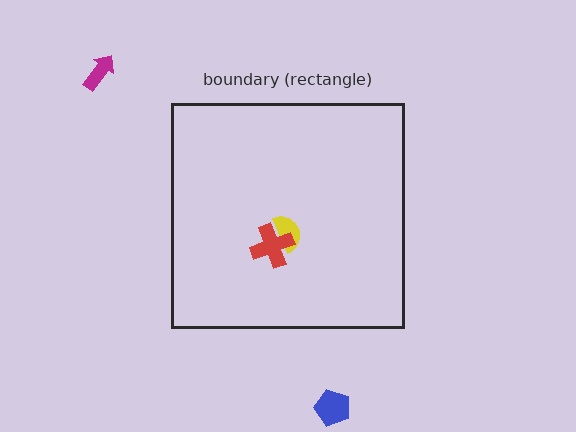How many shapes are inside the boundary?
2 inside, 2 outside.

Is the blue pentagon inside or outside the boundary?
Outside.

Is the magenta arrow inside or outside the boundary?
Outside.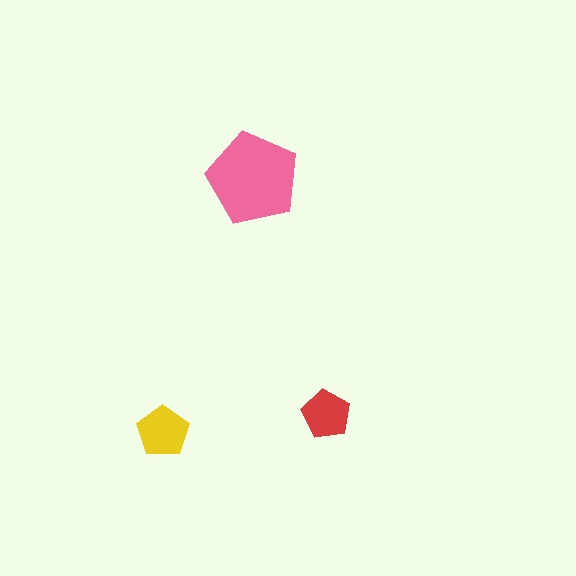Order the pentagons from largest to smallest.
the pink one, the yellow one, the red one.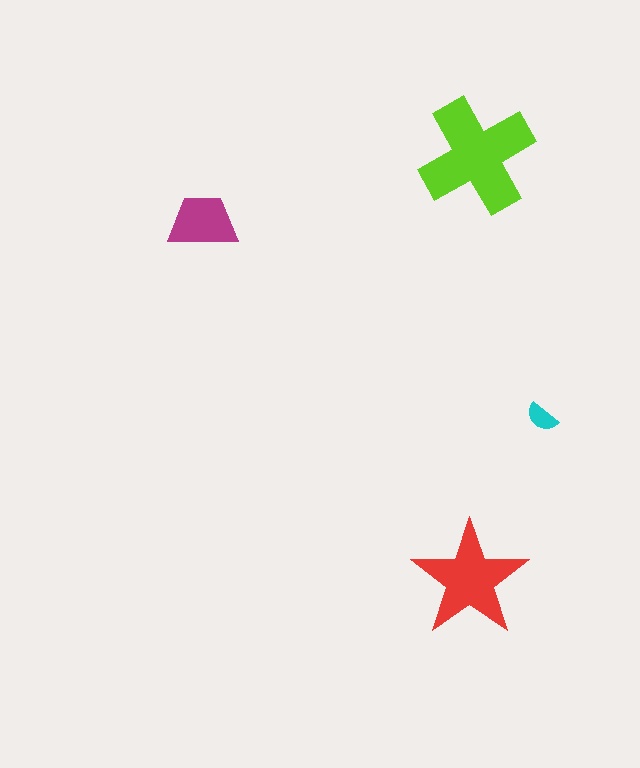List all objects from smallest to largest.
The cyan semicircle, the magenta trapezoid, the red star, the lime cross.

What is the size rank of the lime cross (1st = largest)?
1st.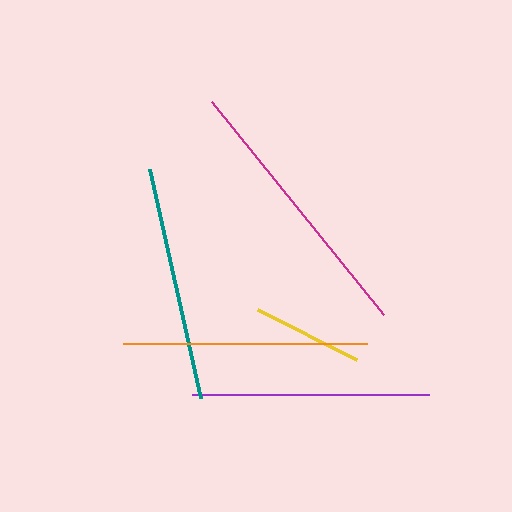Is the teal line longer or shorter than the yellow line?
The teal line is longer than the yellow line.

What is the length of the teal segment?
The teal segment is approximately 235 pixels long.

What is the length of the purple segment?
The purple segment is approximately 237 pixels long.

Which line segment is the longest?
The magenta line is the longest at approximately 273 pixels.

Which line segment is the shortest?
The yellow line is the shortest at approximately 111 pixels.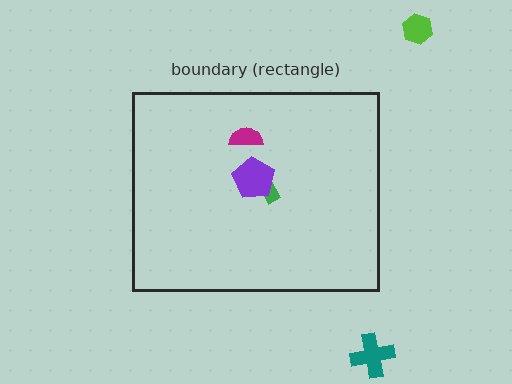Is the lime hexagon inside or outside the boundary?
Outside.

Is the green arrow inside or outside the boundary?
Inside.